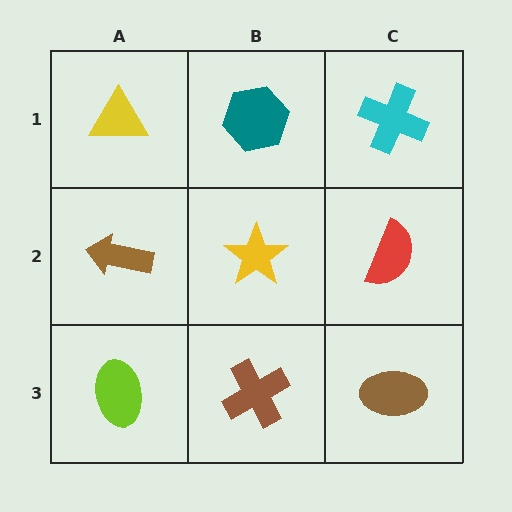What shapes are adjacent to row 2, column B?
A teal hexagon (row 1, column B), a brown cross (row 3, column B), a brown arrow (row 2, column A), a red semicircle (row 2, column C).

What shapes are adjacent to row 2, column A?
A yellow triangle (row 1, column A), a lime ellipse (row 3, column A), a yellow star (row 2, column B).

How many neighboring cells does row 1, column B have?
3.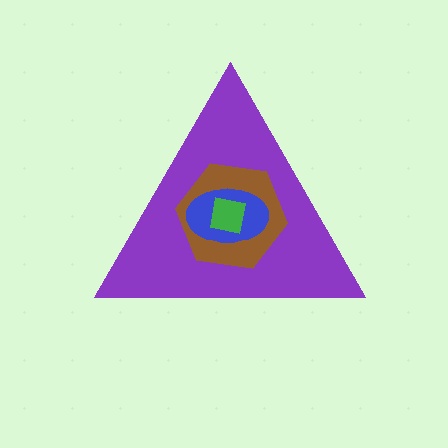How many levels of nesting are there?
4.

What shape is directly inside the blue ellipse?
The green square.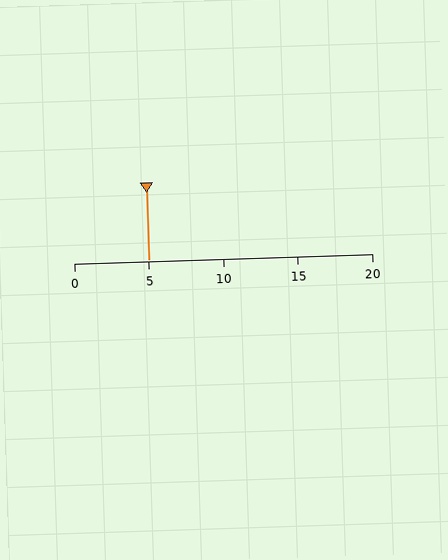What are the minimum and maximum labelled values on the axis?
The axis runs from 0 to 20.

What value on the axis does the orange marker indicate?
The marker indicates approximately 5.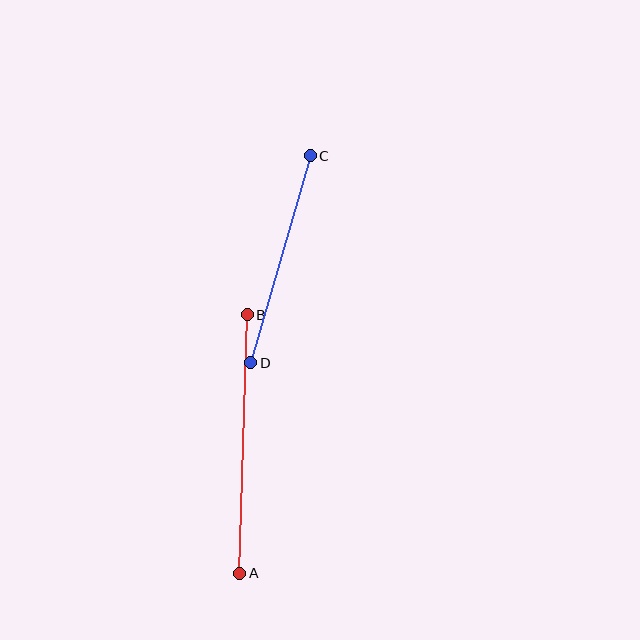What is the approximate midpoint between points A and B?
The midpoint is at approximately (244, 444) pixels.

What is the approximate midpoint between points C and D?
The midpoint is at approximately (280, 259) pixels.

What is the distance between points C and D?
The distance is approximately 215 pixels.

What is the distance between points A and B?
The distance is approximately 258 pixels.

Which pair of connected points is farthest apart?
Points A and B are farthest apart.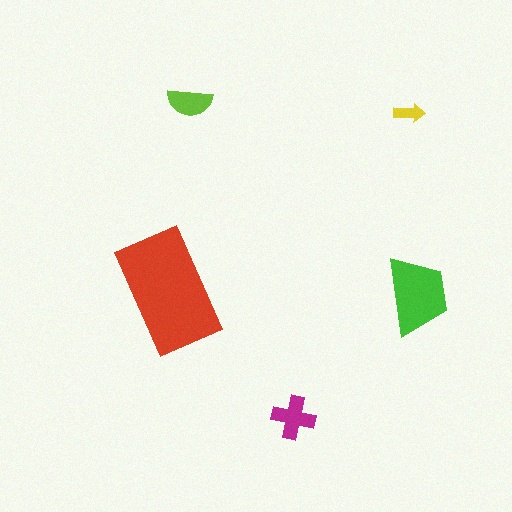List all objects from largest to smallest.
The red rectangle, the green trapezoid, the magenta cross, the lime semicircle, the yellow arrow.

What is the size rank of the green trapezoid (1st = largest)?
2nd.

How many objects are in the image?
There are 5 objects in the image.